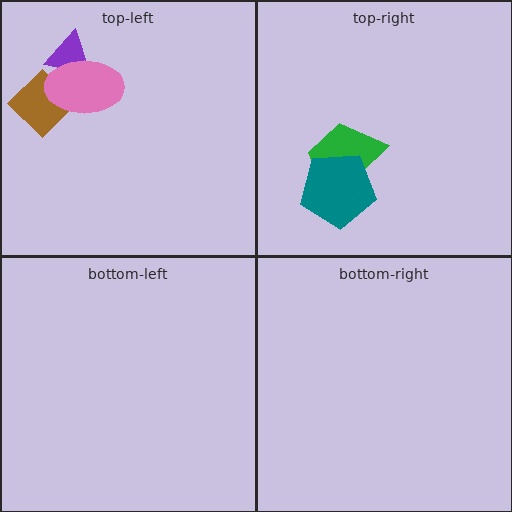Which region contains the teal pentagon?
The top-right region.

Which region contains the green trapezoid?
The top-right region.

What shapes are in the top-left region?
The purple triangle, the brown diamond, the pink ellipse.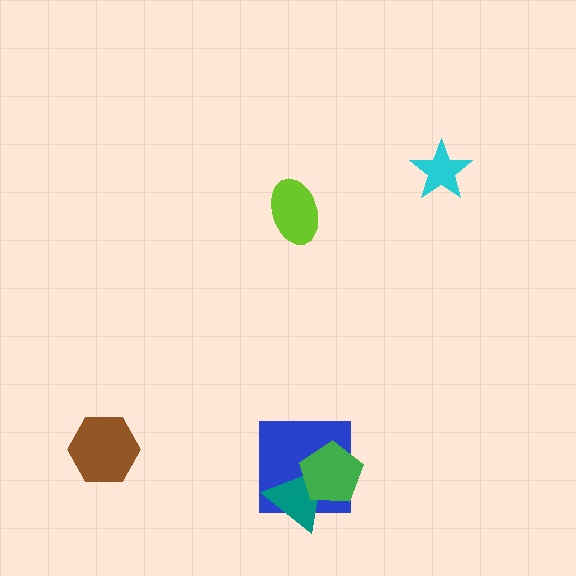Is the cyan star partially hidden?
No, no other shape covers it.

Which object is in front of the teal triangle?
The green pentagon is in front of the teal triangle.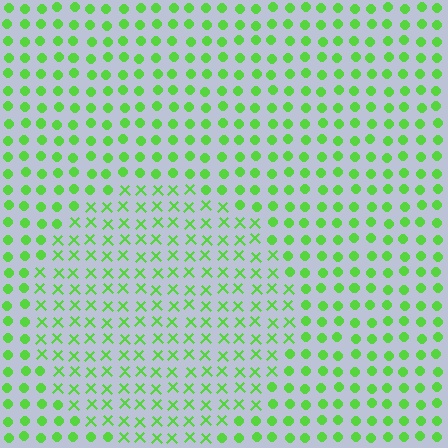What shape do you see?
I see a circle.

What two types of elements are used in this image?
The image uses X marks inside the circle region and circles outside it.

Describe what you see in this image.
The image is filled with small lime elements arranged in a uniform grid. A circle-shaped region contains X marks, while the surrounding area contains circles. The boundary is defined purely by the change in element shape.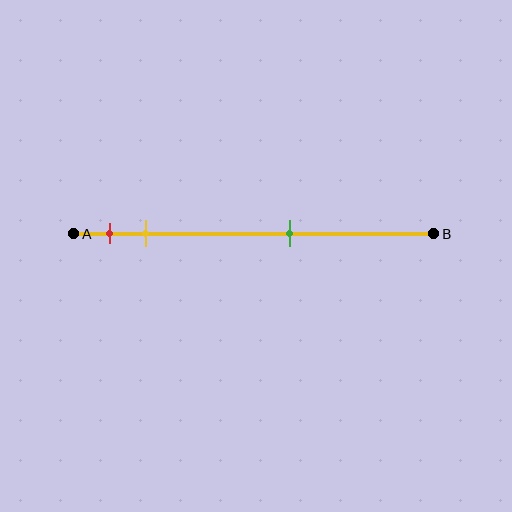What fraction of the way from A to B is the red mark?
The red mark is approximately 10% (0.1) of the way from A to B.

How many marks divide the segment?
There are 3 marks dividing the segment.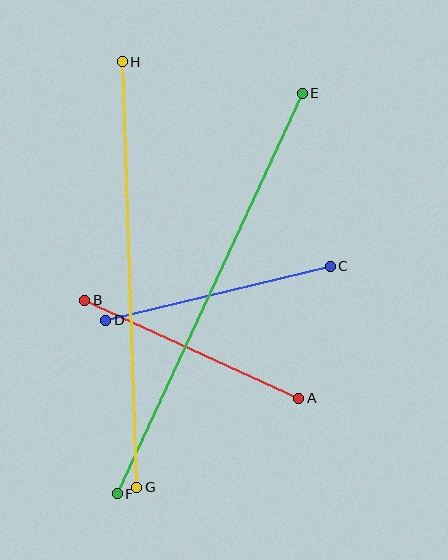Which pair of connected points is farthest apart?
Points E and F are farthest apart.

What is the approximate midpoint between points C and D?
The midpoint is at approximately (218, 293) pixels.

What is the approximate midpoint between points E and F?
The midpoint is at approximately (210, 294) pixels.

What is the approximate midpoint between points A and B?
The midpoint is at approximately (192, 349) pixels.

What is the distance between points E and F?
The distance is approximately 441 pixels.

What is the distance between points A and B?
The distance is approximately 236 pixels.